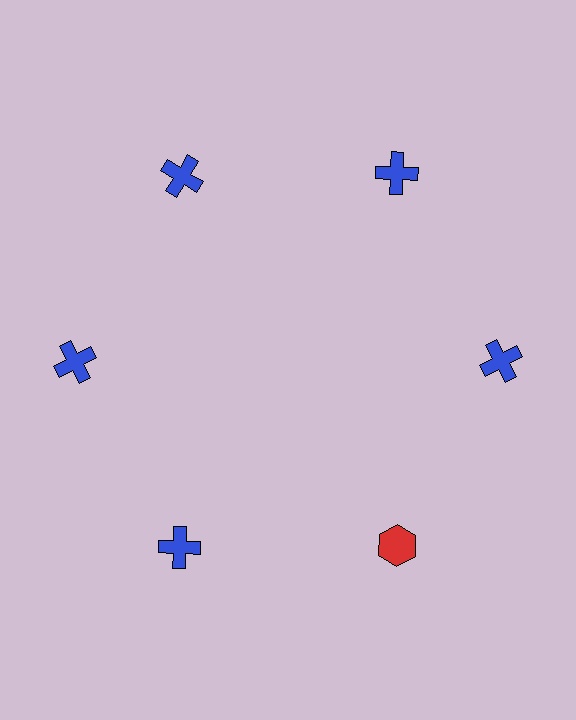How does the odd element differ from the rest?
It differs in both color (red instead of blue) and shape (hexagon instead of cross).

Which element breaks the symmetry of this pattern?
The red hexagon at roughly the 5 o'clock position breaks the symmetry. All other shapes are blue crosses.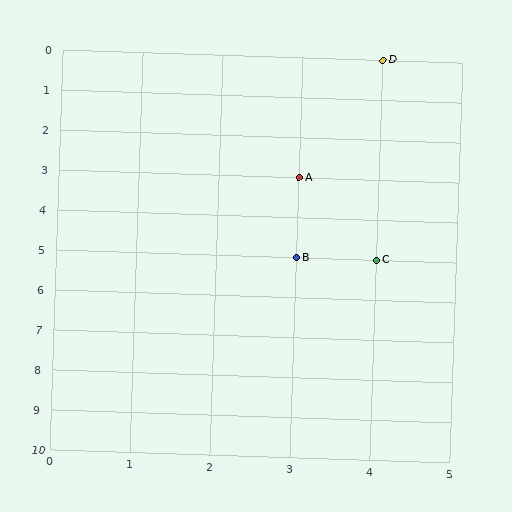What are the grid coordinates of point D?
Point D is at grid coordinates (4, 0).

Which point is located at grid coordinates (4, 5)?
Point C is at (4, 5).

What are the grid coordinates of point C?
Point C is at grid coordinates (4, 5).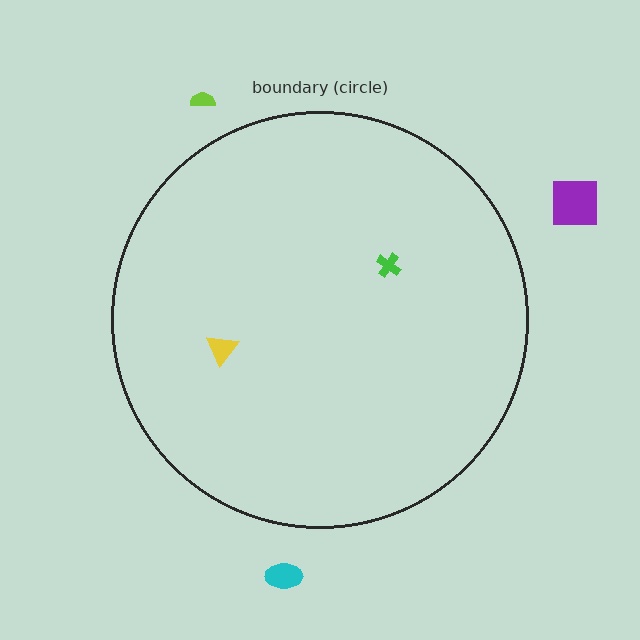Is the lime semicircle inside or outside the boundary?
Outside.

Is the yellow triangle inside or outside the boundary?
Inside.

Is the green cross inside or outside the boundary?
Inside.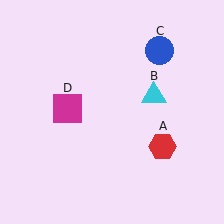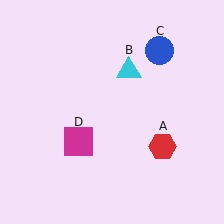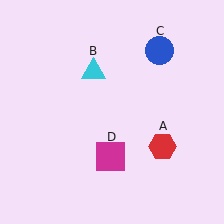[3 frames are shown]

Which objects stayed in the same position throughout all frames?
Red hexagon (object A) and blue circle (object C) remained stationary.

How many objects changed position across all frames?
2 objects changed position: cyan triangle (object B), magenta square (object D).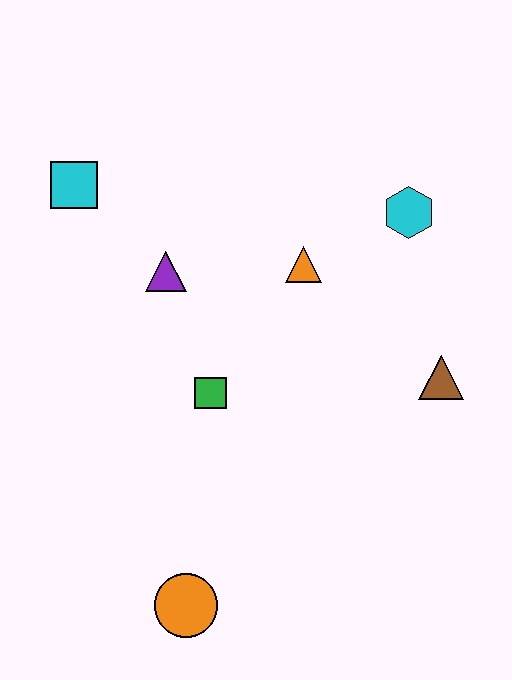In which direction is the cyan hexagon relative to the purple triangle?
The cyan hexagon is to the right of the purple triangle.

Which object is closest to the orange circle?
The green square is closest to the orange circle.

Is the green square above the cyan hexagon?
No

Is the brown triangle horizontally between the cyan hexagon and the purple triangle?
No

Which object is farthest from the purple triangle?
The orange circle is farthest from the purple triangle.